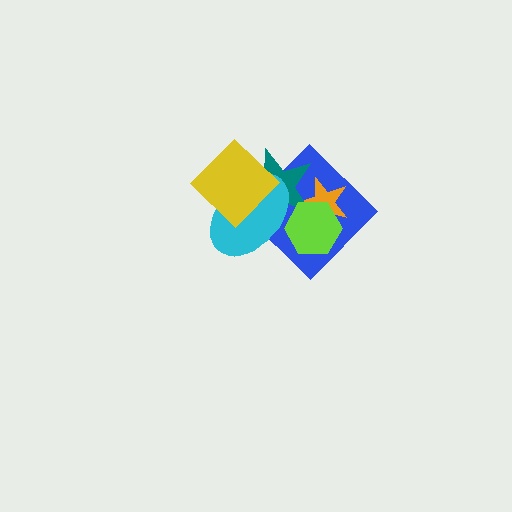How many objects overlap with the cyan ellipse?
4 objects overlap with the cyan ellipse.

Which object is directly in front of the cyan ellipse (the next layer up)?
The lime hexagon is directly in front of the cyan ellipse.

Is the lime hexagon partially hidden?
No, no other shape covers it.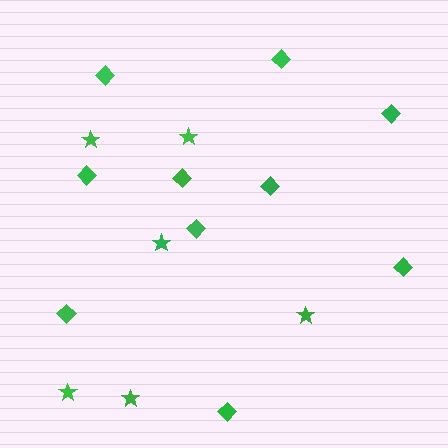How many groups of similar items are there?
There are 2 groups: one group of stars (6) and one group of diamonds (10).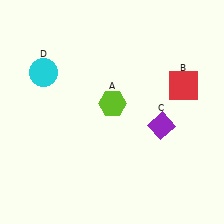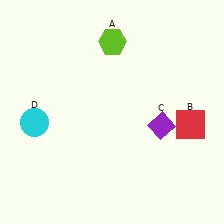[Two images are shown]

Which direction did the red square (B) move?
The red square (B) moved down.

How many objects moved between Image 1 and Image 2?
3 objects moved between the two images.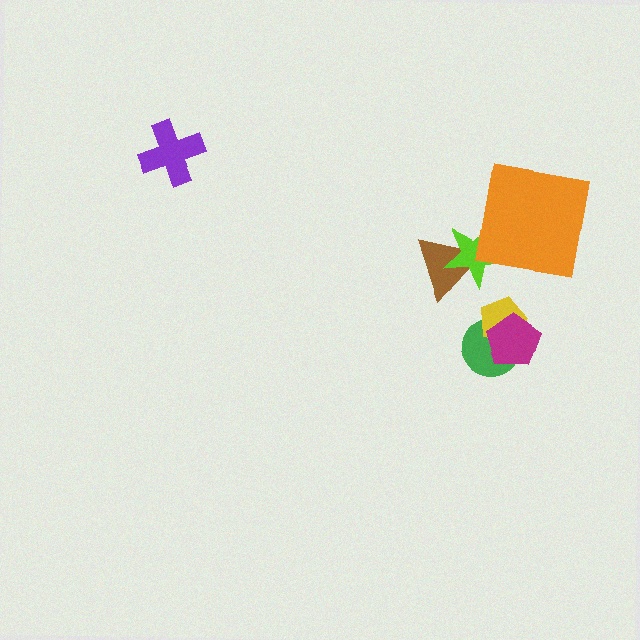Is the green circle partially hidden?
Yes, it is partially covered by another shape.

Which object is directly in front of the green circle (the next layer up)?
The yellow pentagon is directly in front of the green circle.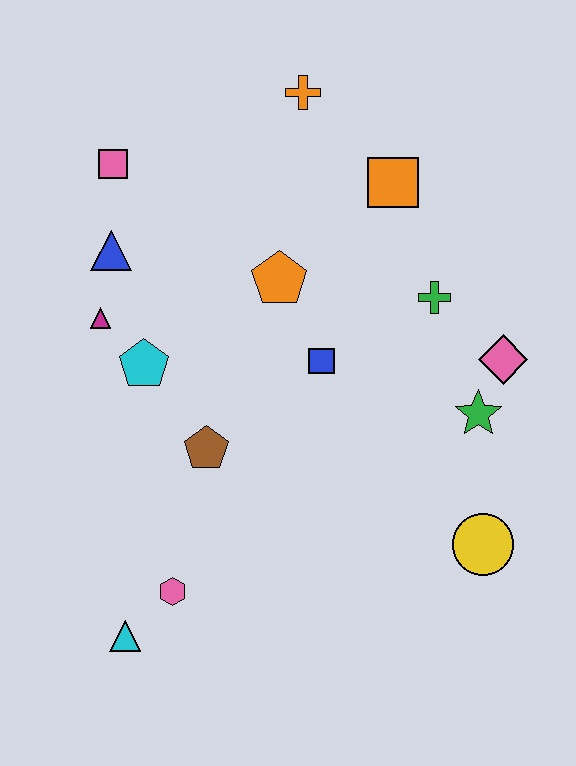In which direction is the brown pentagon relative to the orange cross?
The brown pentagon is below the orange cross.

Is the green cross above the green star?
Yes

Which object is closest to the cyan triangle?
The pink hexagon is closest to the cyan triangle.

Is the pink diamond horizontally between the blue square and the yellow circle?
No